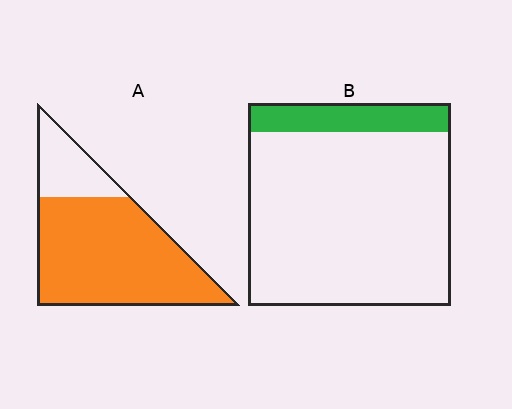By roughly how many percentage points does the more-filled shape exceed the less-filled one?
By roughly 65 percentage points (A over B).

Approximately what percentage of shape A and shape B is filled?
A is approximately 80% and B is approximately 15%.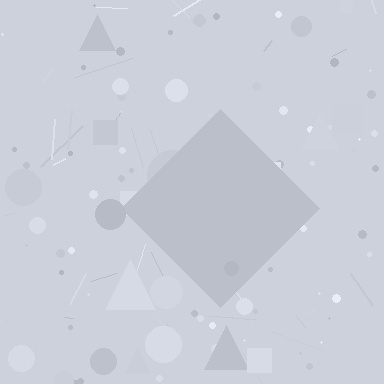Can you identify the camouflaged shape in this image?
The camouflaged shape is a diamond.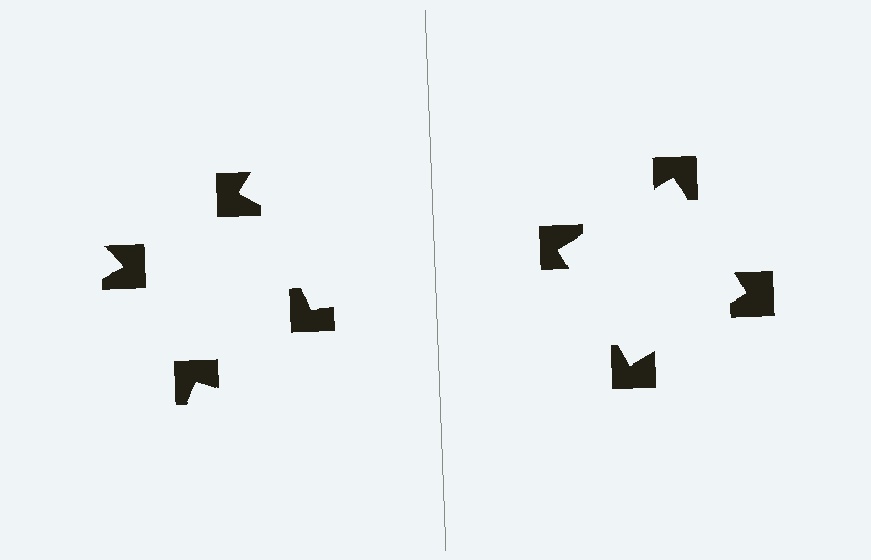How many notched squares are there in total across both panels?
8 — 4 on each side.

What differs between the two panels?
The notched squares are positioned identically on both sides; only the wedge orientations differ. On the right they align to a square; on the left they are misaligned.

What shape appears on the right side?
An illusory square.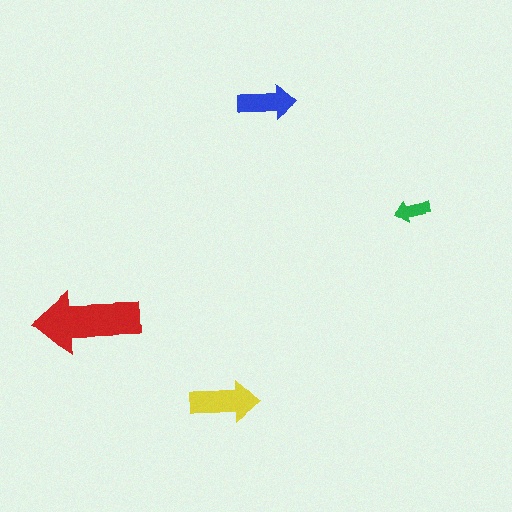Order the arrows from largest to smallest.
the red one, the yellow one, the blue one, the green one.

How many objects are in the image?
There are 4 objects in the image.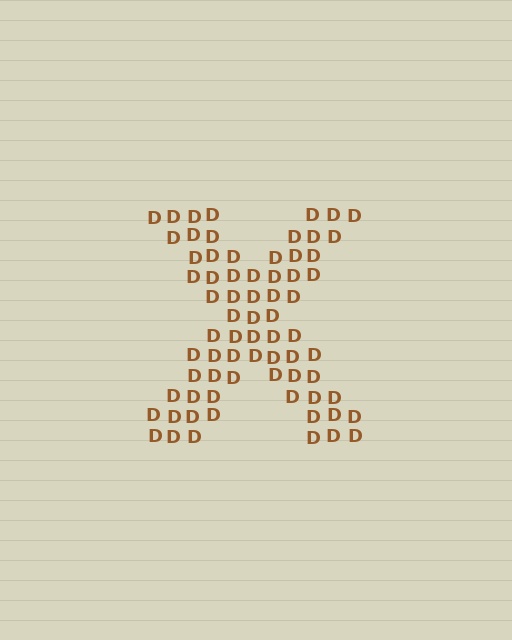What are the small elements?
The small elements are letter D's.